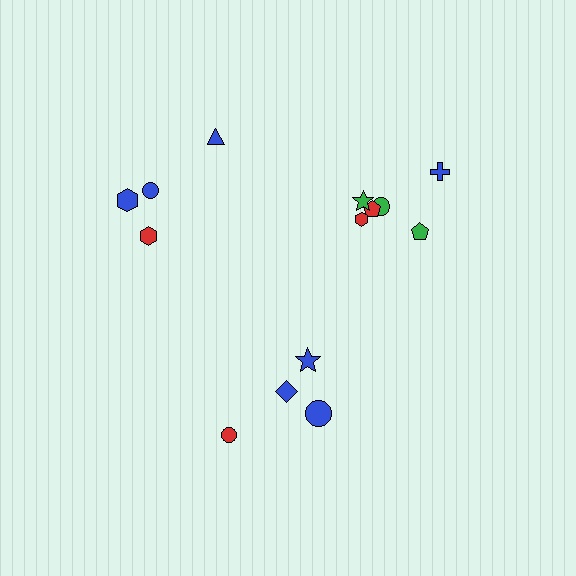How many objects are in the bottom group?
There are 4 objects.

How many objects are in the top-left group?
There are 4 objects.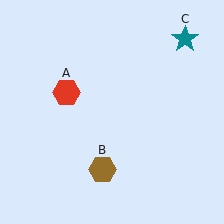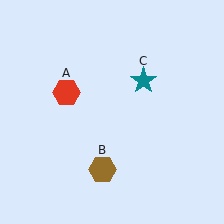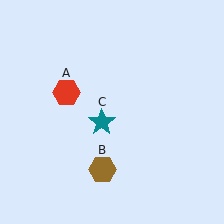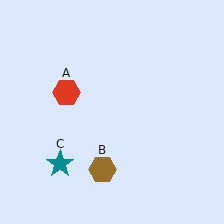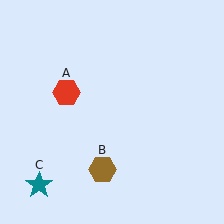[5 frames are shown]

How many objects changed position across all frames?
1 object changed position: teal star (object C).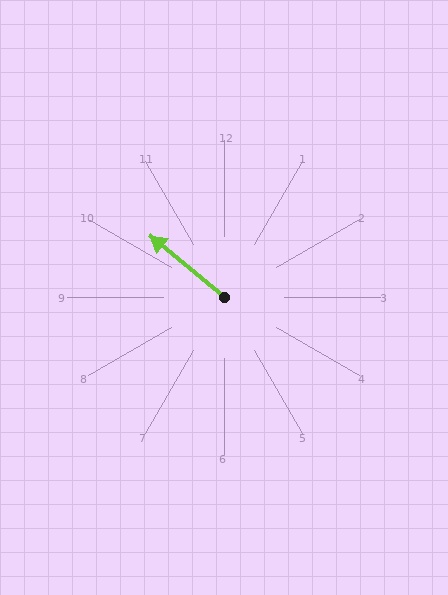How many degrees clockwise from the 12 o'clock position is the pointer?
Approximately 310 degrees.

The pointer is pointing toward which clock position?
Roughly 10 o'clock.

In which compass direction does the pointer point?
Northwest.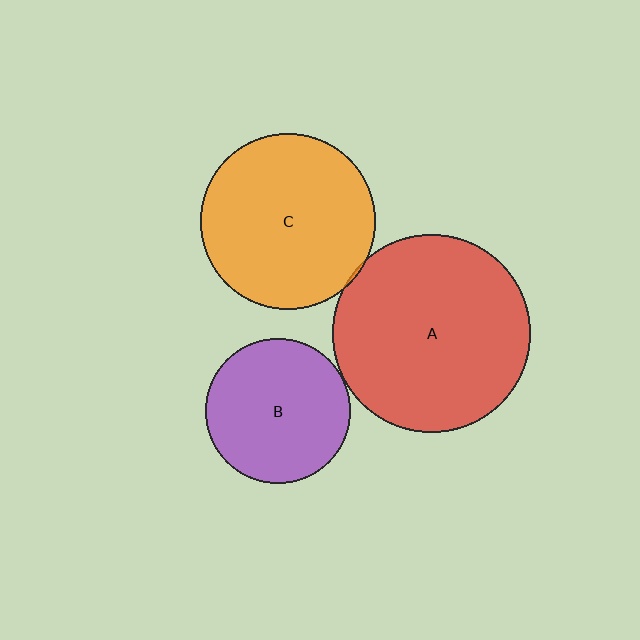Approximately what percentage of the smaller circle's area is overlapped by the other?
Approximately 5%.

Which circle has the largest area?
Circle A (red).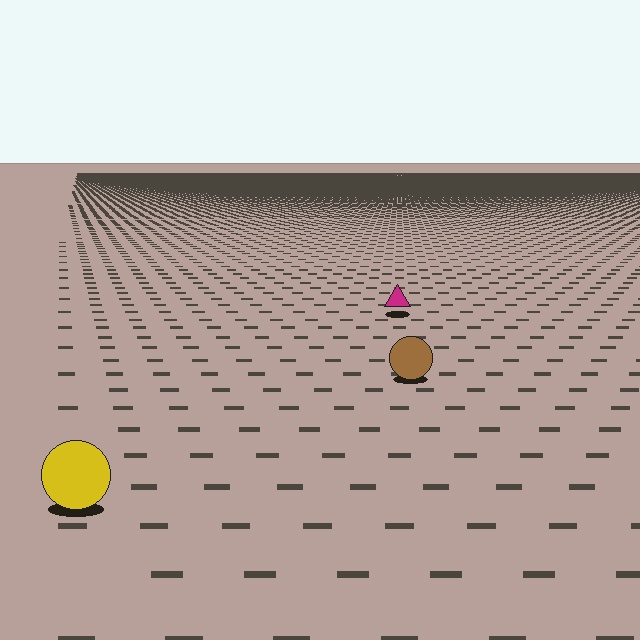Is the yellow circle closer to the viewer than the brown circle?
Yes. The yellow circle is closer — you can tell from the texture gradient: the ground texture is coarser near it.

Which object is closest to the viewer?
The yellow circle is closest. The texture marks near it are larger and more spread out.